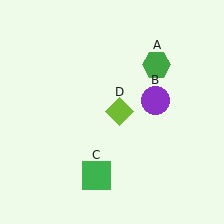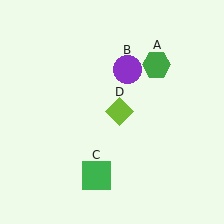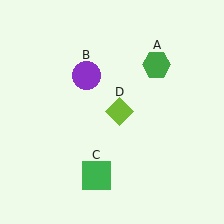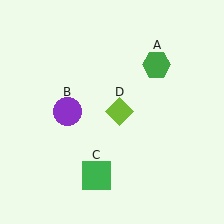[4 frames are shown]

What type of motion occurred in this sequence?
The purple circle (object B) rotated counterclockwise around the center of the scene.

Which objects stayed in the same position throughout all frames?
Green hexagon (object A) and green square (object C) and lime diamond (object D) remained stationary.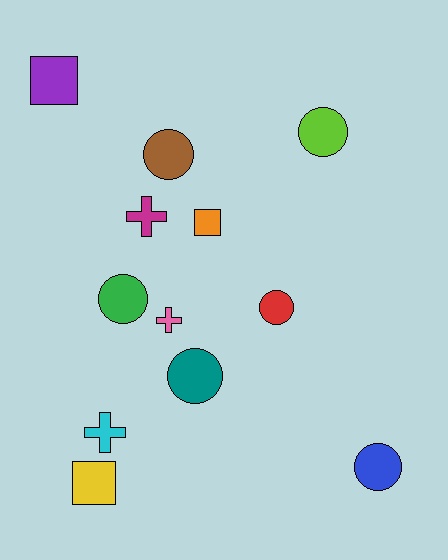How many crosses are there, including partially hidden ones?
There are 3 crosses.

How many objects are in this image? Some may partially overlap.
There are 12 objects.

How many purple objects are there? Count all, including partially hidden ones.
There is 1 purple object.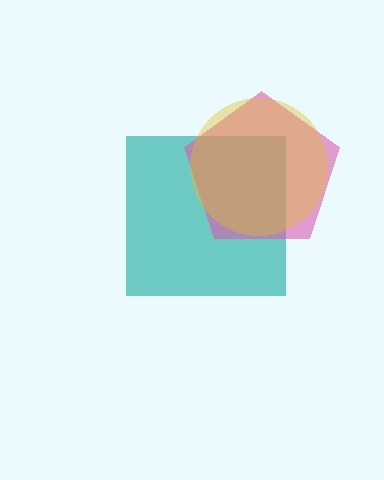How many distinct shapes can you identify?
There are 3 distinct shapes: a teal square, a pink pentagon, a yellow circle.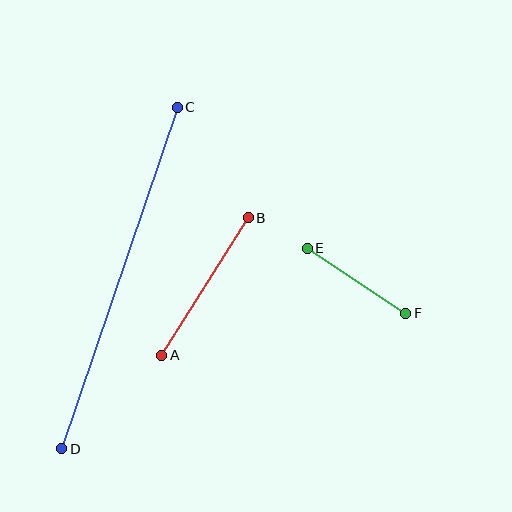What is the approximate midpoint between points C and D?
The midpoint is at approximately (120, 278) pixels.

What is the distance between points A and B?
The distance is approximately 162 pixels.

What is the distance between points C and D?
The distance is approximately 360 pixels.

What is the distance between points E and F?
The distance is approximately 118 pixels.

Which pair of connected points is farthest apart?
Points C and D are farthest apart.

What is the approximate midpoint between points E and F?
The midpoint is at approximately (356, 281) pixels.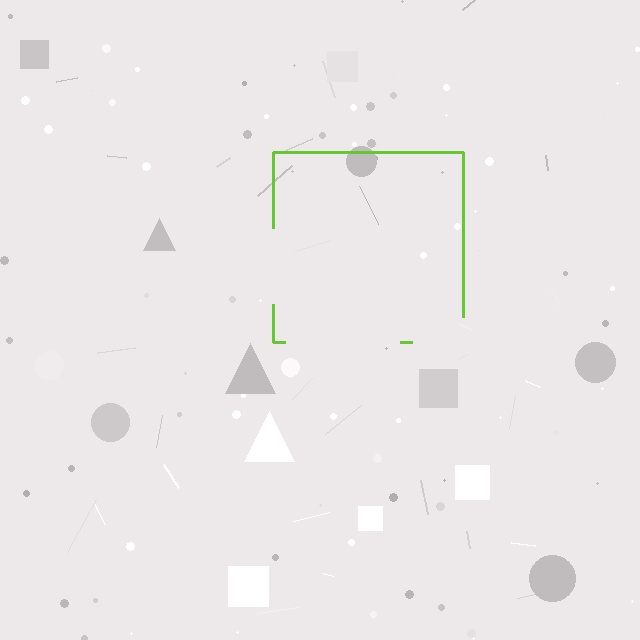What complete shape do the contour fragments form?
The contour fragments form a square.